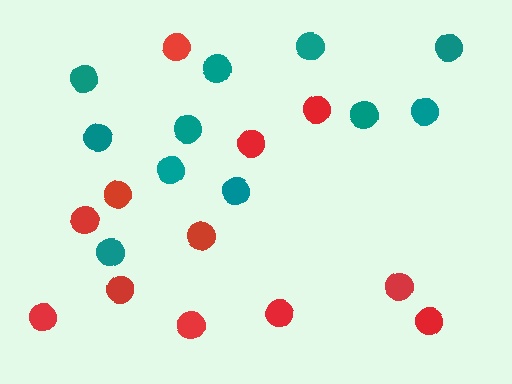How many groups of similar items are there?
There are 2 groups: one group of red circles (12) and one group of teal circles (11).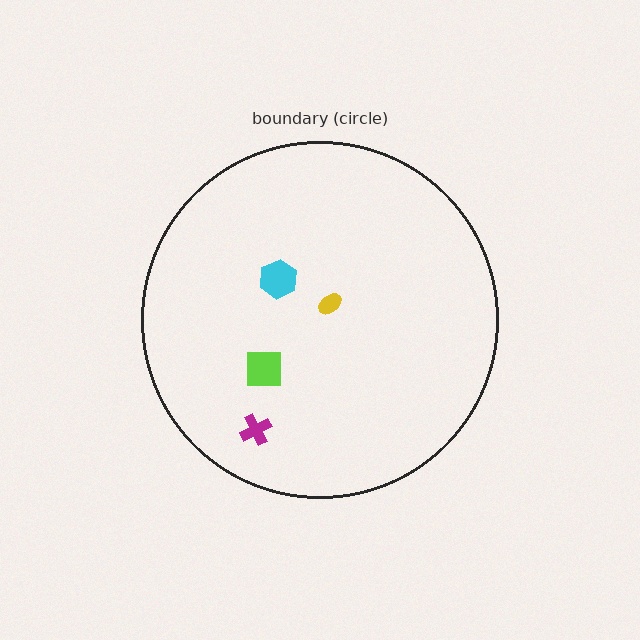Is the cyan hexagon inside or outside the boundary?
Inside.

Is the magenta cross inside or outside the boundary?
Inside.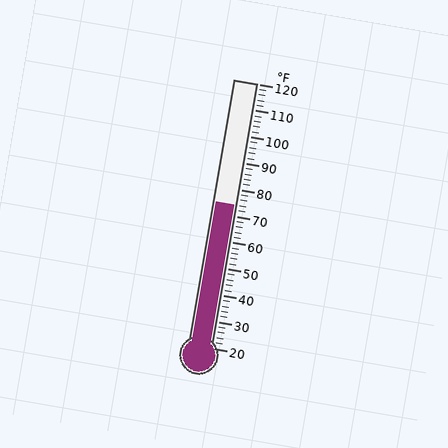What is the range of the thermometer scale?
The thermometer scale ranges from 20°F to 120°F.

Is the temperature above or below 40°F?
The temperature is above 40°F.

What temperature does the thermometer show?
The thermometer shows approximately 74°F.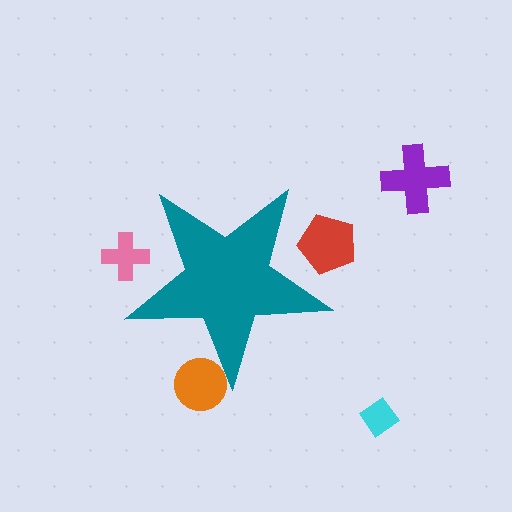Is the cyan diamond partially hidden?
No, the cyan diamond is fully visible.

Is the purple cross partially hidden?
No, the purple cross is fully visible.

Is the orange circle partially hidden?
Yes, the orange circle is partially hidden behind the teal star.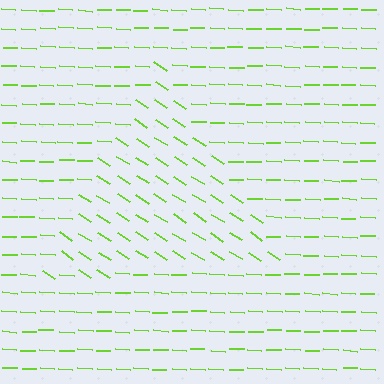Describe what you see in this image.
The image is filled with small lime line segments. A triangle region in the image has lines oriented differently from the surrounding lines, creating a visible texture boundary.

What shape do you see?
I see a triangle.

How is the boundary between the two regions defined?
The boundary is defined purely by a change in line orientation (approximately 30 degrees difference). All lines are the same color and thickness.